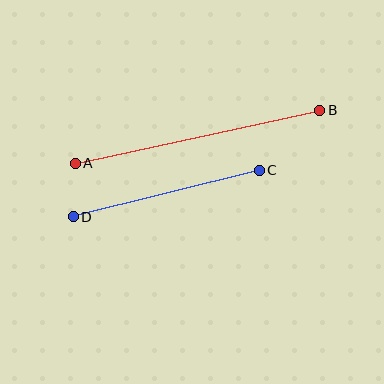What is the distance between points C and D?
The distance is approximately 192 pixels.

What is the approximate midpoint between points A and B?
The midpoint is at approximately (198, 137) pixels.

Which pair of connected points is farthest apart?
Points A and B are farthest apart.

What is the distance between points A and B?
The distance is approximately 250 pixels.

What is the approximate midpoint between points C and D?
The midpoint is at approximately (166, 194) pixels.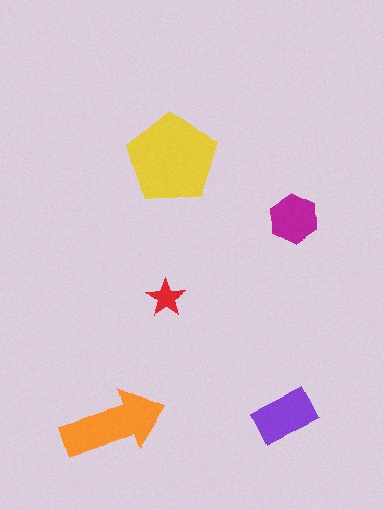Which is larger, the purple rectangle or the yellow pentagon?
The yellow pentagon.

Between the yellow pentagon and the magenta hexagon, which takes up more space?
The yellow pentagon.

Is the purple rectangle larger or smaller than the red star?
Larger.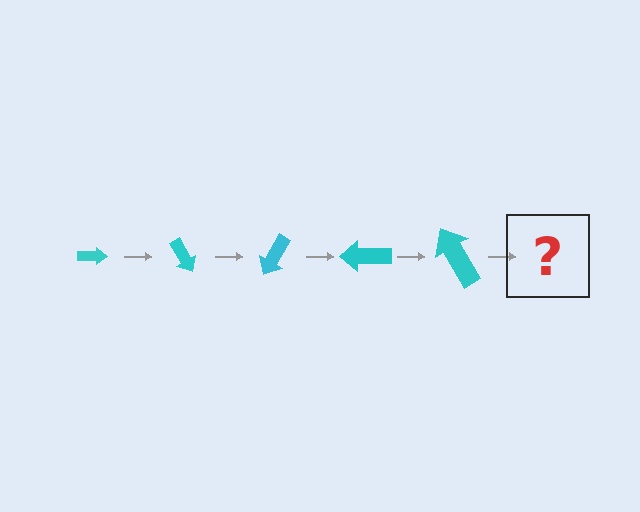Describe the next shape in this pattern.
It should be an arrow, larger than the previous one and rotated 300 degrees from the start.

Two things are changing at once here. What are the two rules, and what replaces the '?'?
The two rules are that the arrow grows larger each step and it rotates 60 degrees each step. The '?' should be an arrow, larger than the previous one and rotated 300 degrees from the start.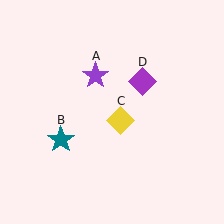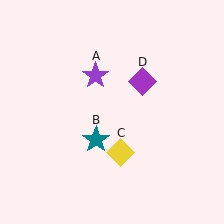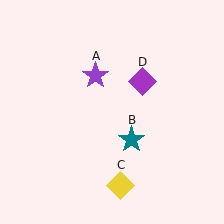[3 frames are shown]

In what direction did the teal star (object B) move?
The teal star (object B) moved right.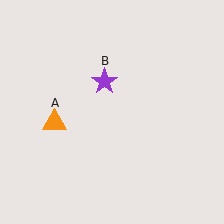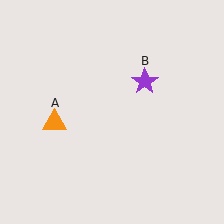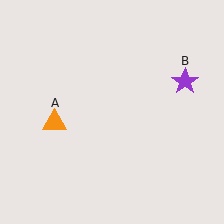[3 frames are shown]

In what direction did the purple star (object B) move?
The purple star (object B) moved right.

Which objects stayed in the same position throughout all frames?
Orange triangle (object A) remained stationary.